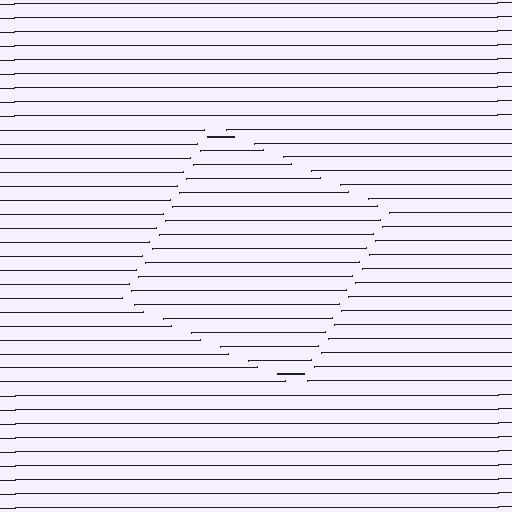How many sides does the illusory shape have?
4 sides — the line-ends trace a square.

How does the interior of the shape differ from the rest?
The interior of the shape contains the same grating, shifted by half a period — the contour is defined by the phase discontinuity where line-ends from the inner and outer gratings abut.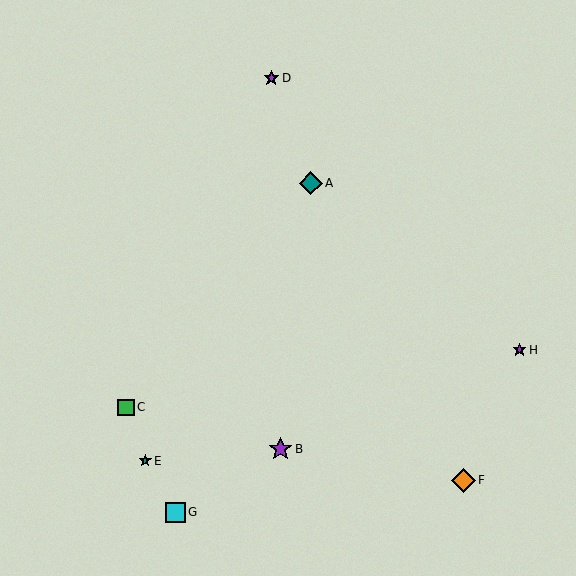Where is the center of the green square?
The center of the green square is at (126, 408).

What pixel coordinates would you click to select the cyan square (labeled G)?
Click at (176, 512) to select the cyan square G.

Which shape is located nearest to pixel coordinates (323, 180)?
The teal diamond (labeled A) at (311, 183) is nearest to that location.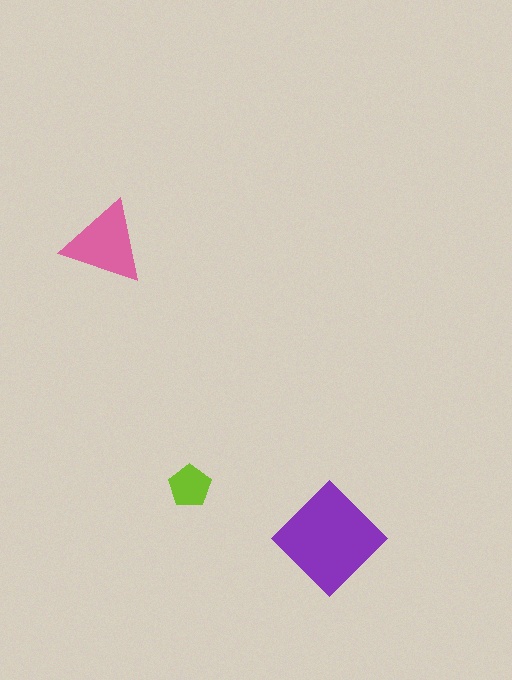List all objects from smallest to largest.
The lime pentagon, the pink triangle, the purple diamond.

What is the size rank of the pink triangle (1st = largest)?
2nd.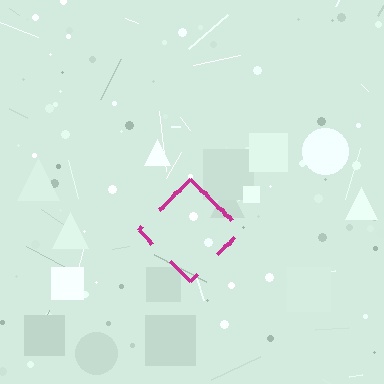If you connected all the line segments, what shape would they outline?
They would outline a diamond.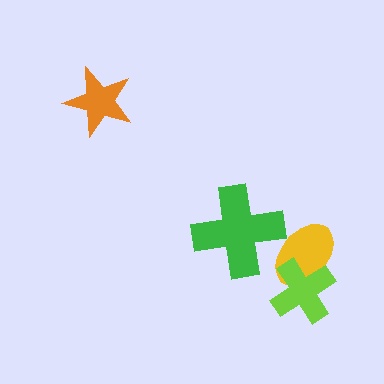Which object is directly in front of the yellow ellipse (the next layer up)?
The lime cross is directly in front of the yellow ellipse.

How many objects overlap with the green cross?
1 object overlaps with the green cross.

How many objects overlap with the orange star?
0 objects overlap with the orange star.